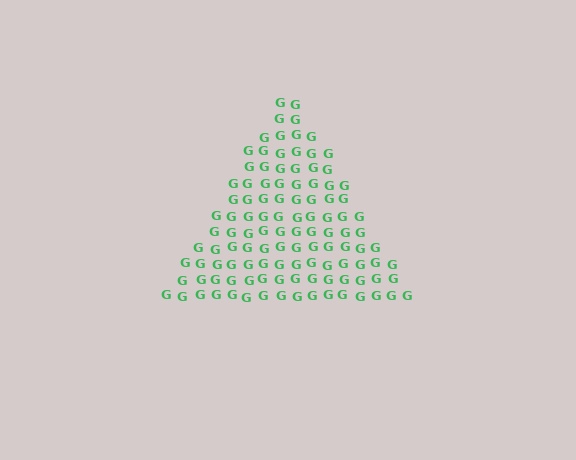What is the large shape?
The large shape is a triangle.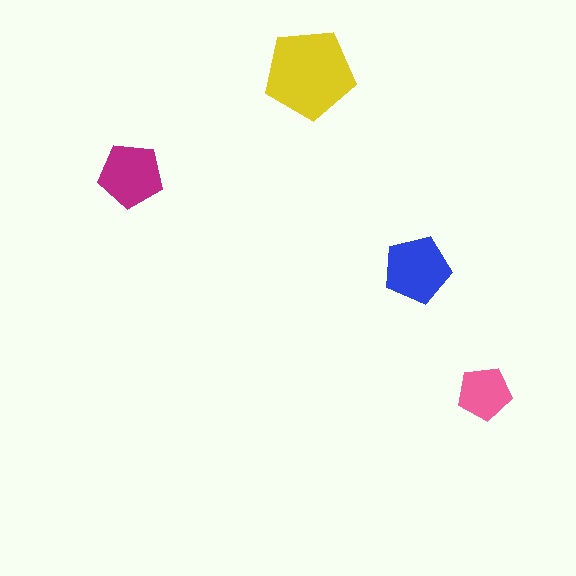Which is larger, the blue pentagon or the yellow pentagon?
The yellow one.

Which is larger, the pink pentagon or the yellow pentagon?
The yellow one.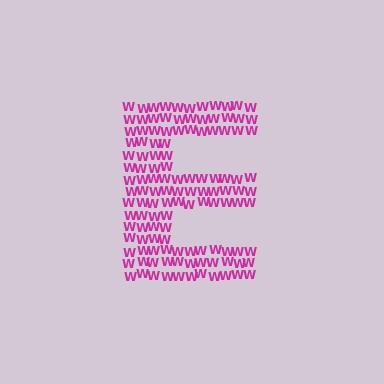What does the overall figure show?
The overall figure shows the letter E.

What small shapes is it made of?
It is made of small letter W's.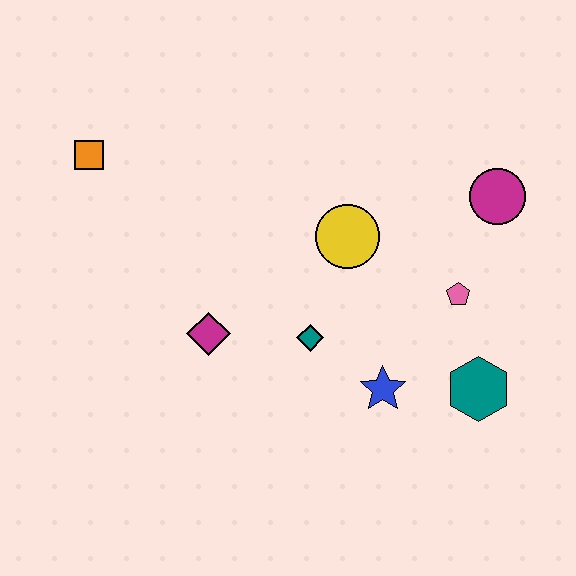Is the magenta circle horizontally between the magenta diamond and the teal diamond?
No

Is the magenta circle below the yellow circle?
No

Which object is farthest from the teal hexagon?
The orange square is farthest from the teal hexagon.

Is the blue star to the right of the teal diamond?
Yes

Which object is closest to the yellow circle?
The teal diamond is closest to the yellow circle.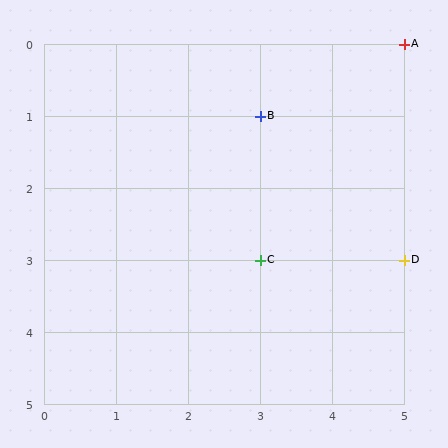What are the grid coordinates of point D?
Point D is at grid coordinates (5, 3).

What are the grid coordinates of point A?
Point A is at grid coordinates (5, 0).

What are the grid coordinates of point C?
Point C is at grid coordinates (3, 3).